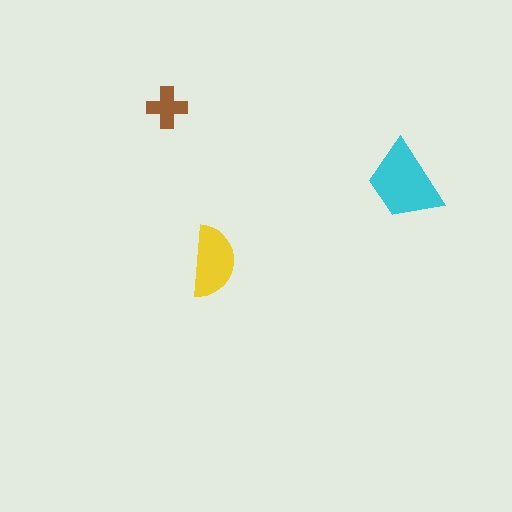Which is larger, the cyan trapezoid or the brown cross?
The cyan trapezoid.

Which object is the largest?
The cyan trapezoid.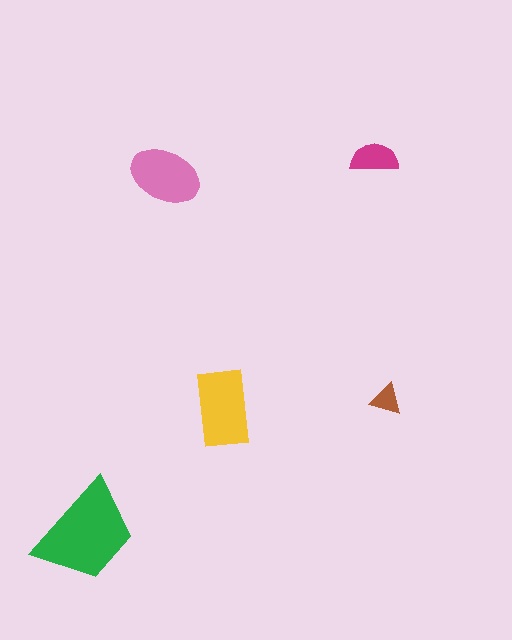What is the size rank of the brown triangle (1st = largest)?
5th.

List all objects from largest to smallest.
The green trapezoid, the yellow rectangle, the pink ellipse, the magenta semicircle, the brown triangle.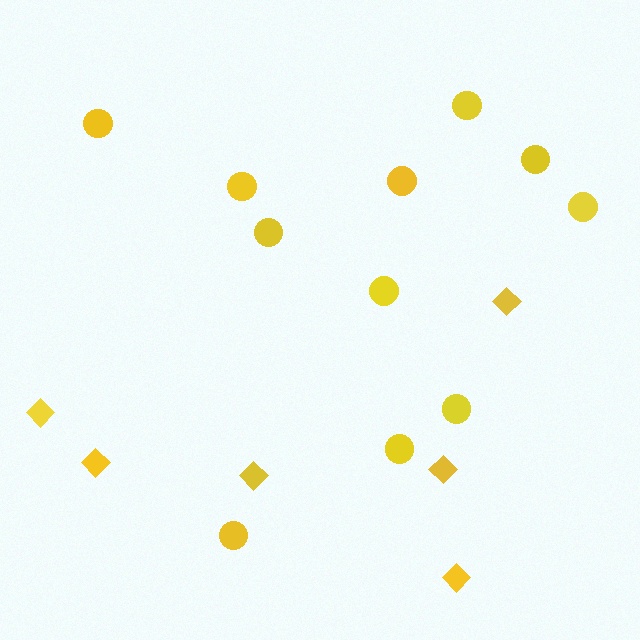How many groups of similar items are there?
There are 2 groups: one group of circles (11) and one group of diamonds (6).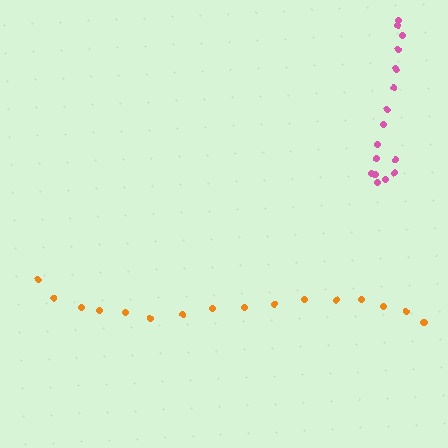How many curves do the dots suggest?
There are 2 distinct paths.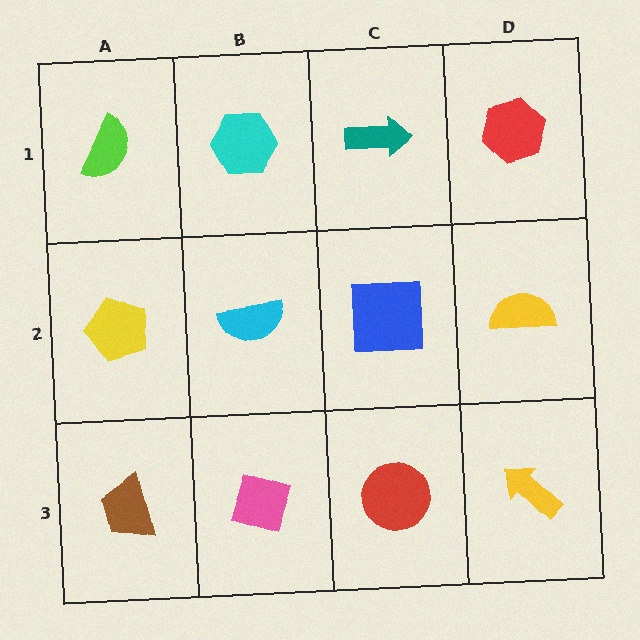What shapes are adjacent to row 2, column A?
A lime semicircle (row 1, column A), a brown trapezoid (row 3, column A), a cyan semicircle (row 2, column B).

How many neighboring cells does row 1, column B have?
3.